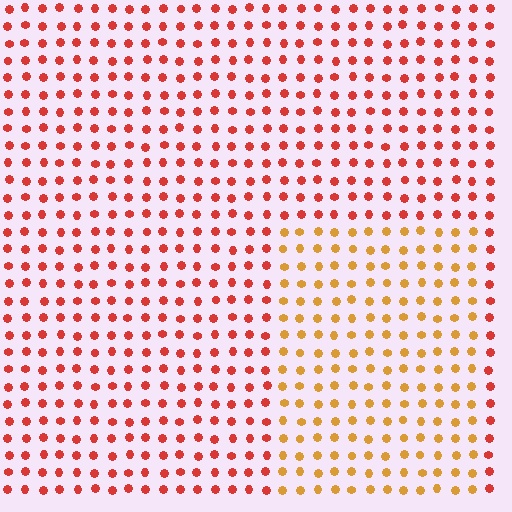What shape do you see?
I see a rectangle.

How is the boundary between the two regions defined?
The boundary is defined purely by a slight shift in hue (about 36 degrees). Spacing, size, and orientation are identical on both sides.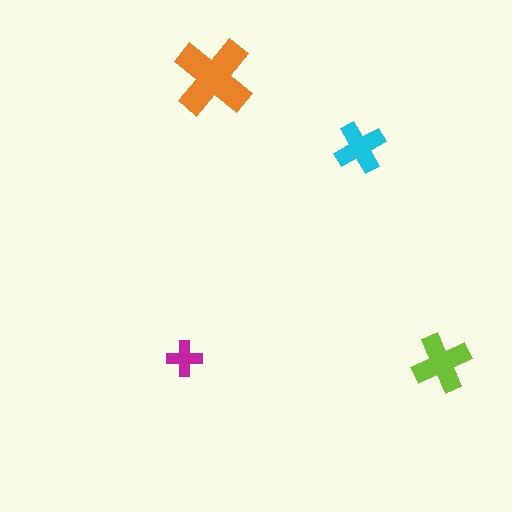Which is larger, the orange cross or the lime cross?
The orange one.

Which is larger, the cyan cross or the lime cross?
The lime one.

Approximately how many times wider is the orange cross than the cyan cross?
About 1.5 times wider.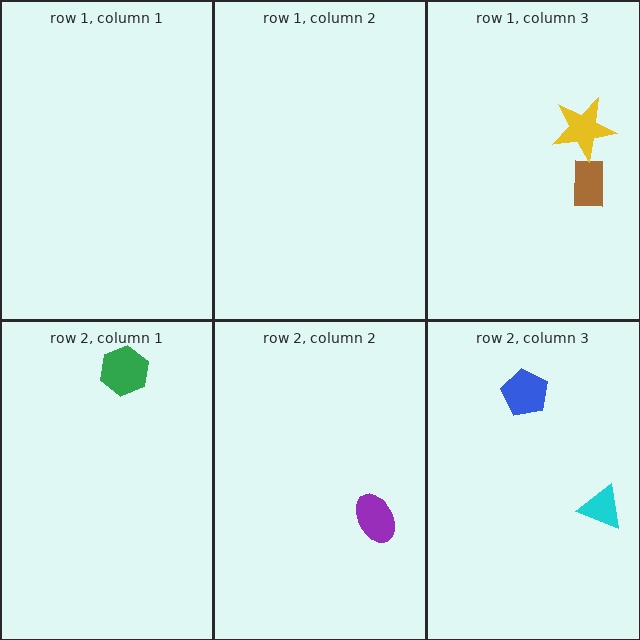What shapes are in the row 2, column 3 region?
The cyan triangle, the blue pentagon.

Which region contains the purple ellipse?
The row 2, column 2 region.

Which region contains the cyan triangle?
The row 2, column 3 region.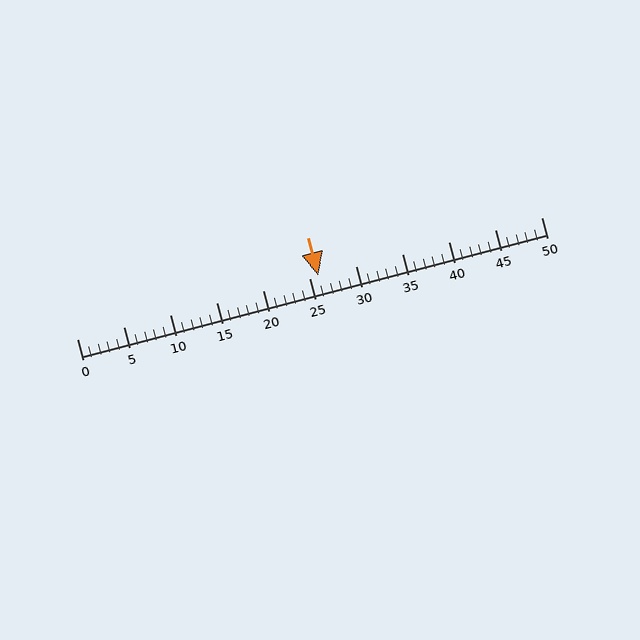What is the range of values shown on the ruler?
The ruler shows values from 0 to 50.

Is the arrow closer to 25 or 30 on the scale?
The arrow is closer to 25.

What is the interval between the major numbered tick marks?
The major tick marks are spaced 5 units apart.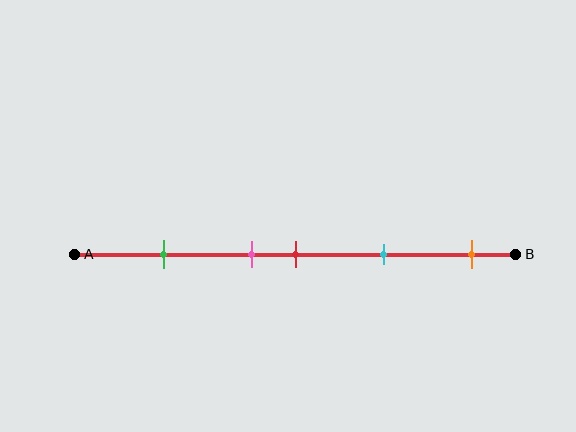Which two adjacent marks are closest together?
The pink and red marks are the closest adjacent pair.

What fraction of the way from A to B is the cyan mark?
The cyan mark is approximately 70% (0.7) of the way from A to B.